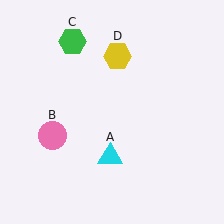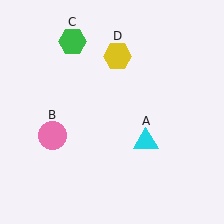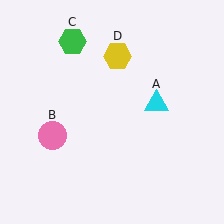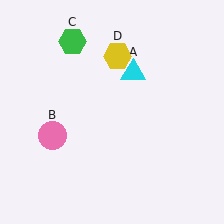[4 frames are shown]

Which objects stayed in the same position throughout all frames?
Pink circle (object B) and green hexagon (object C) and yellow hexagon (object D) remained stationary.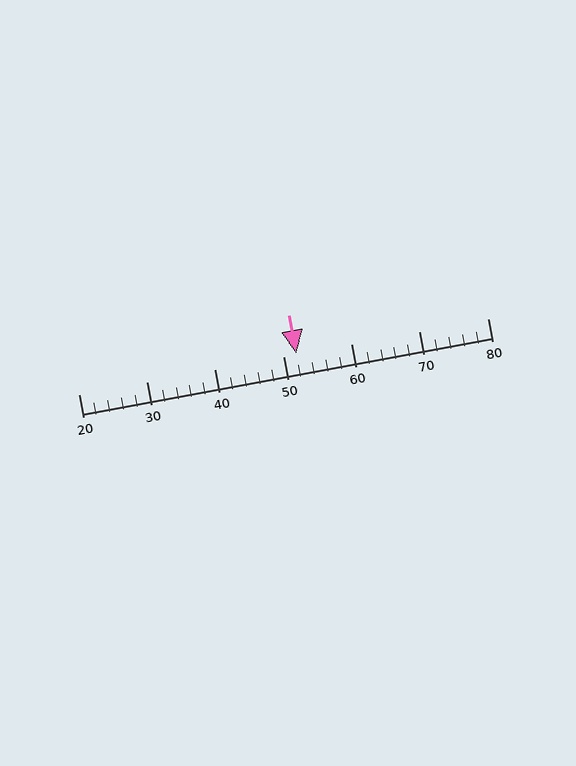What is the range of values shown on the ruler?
The ruler shows values from 20 to 80.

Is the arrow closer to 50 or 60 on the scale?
The arrow is closer to 50.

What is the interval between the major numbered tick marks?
The major tick marks are spaced 10 units apart.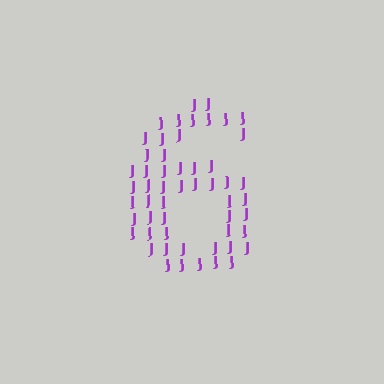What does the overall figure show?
The overall figure shows the digit 6.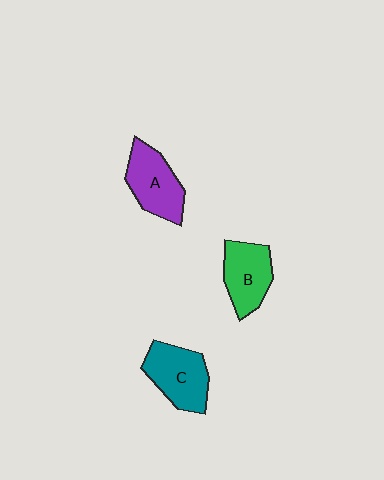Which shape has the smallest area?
Shape B (green).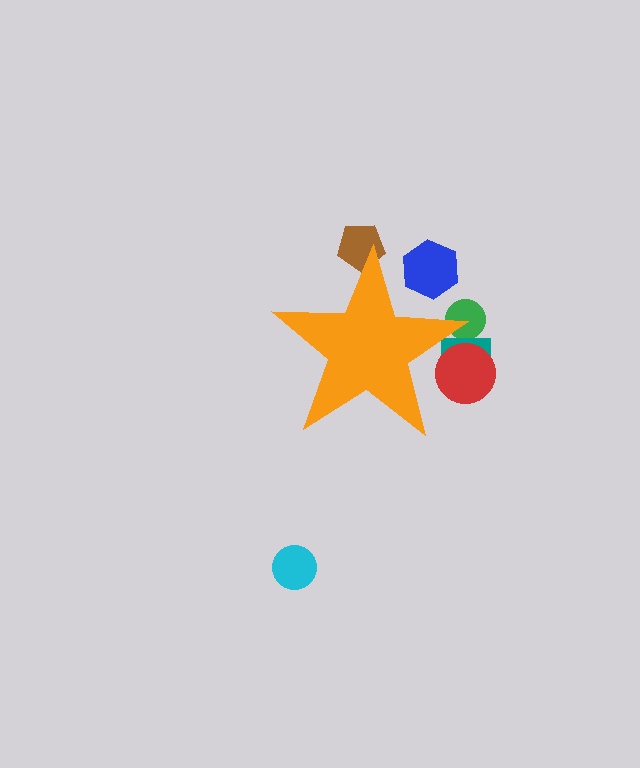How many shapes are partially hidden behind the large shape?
5 shapes are partially hidden.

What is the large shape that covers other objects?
An orange star.